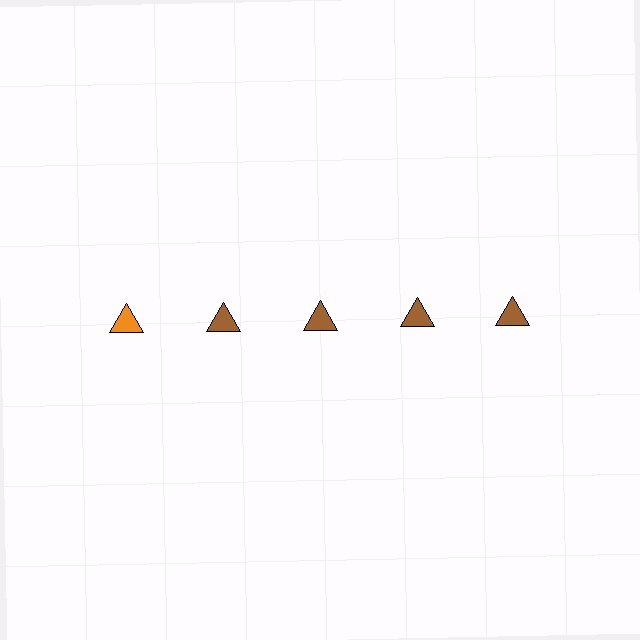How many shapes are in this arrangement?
There are 5 shapes arranged in a grid pattern.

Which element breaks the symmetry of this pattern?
The orange triangle in the top row, leftmost column breaks the symmetry. All other shapes are brown triangles.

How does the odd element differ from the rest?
It has a different color: orange instead of brown.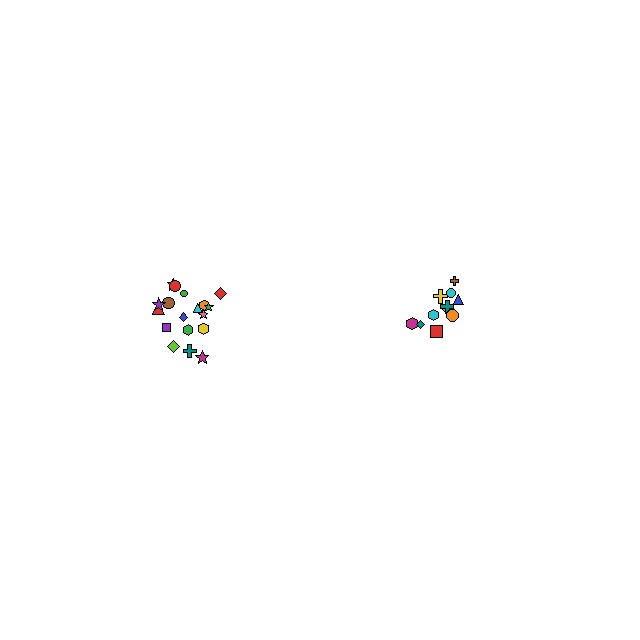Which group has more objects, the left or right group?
The left group.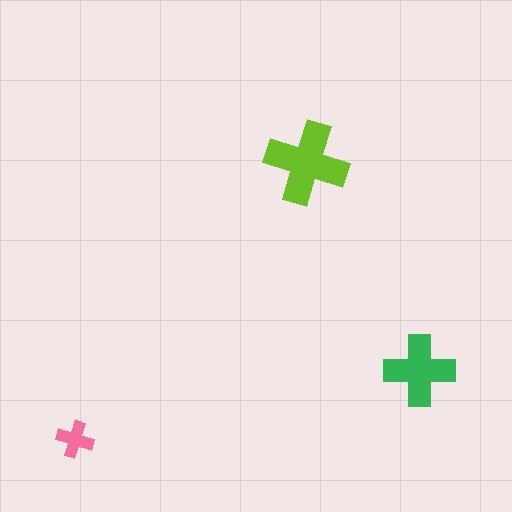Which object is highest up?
The lime cross is topmost.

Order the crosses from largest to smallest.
the lime one, the green one, the pink one.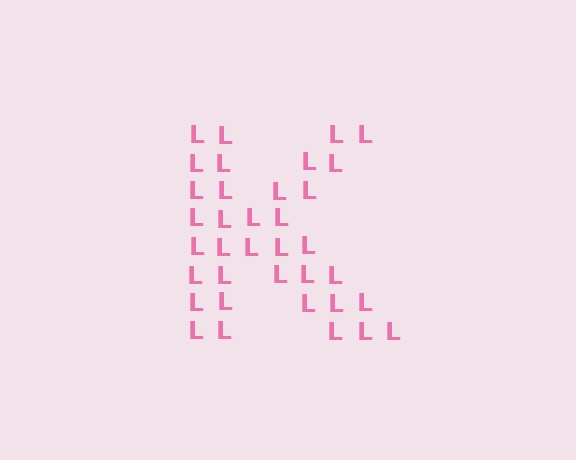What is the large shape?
The large shape is the letter K.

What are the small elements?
The small elements are letter L's.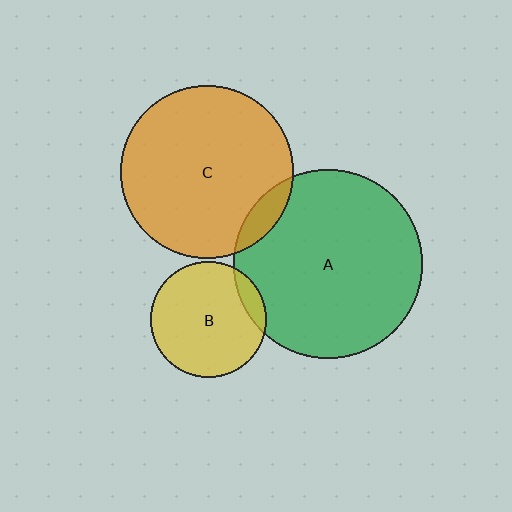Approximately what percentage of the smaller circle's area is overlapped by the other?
Approximately 10%.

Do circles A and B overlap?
Yes.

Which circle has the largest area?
Circle A (green).